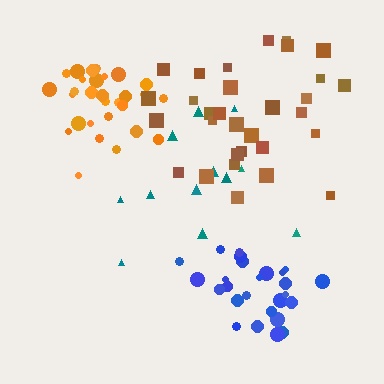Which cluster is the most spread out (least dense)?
Teal.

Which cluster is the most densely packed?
Orange.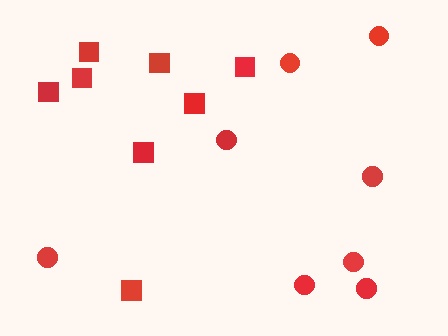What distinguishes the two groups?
There are 2 groups: one group of squares (8) and one group of circles (8).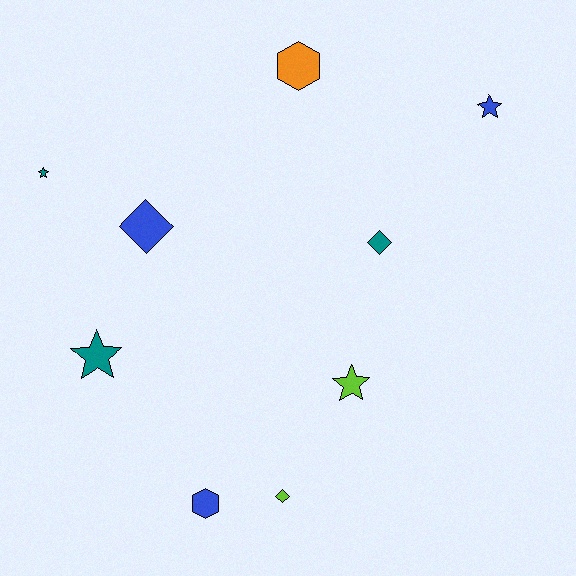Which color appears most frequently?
Teal, with 3 objects.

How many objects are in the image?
There are 9 objects.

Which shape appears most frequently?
Star, with 4 objects.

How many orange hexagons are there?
There is 1 orange hexagon.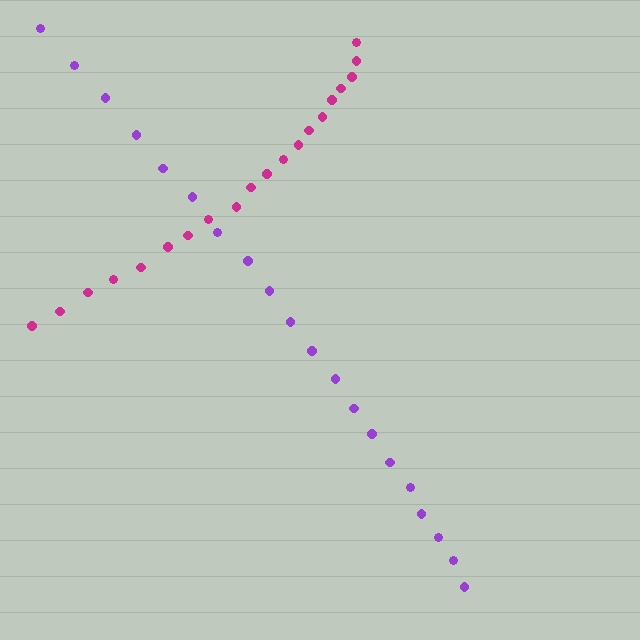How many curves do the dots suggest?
There are 2 distinct paths.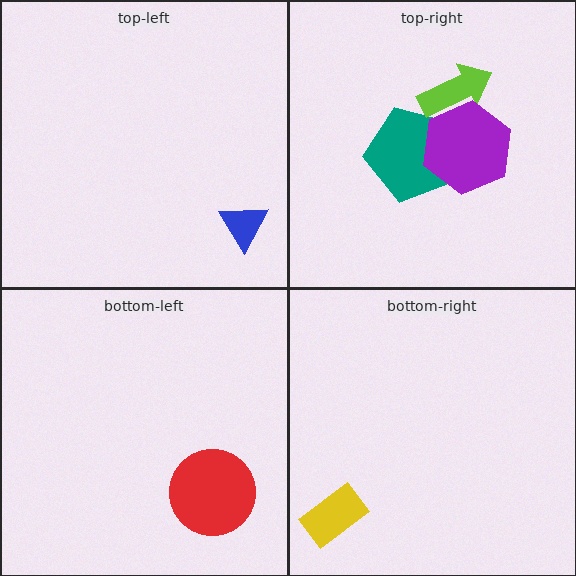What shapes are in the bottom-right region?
The yellow rectangle.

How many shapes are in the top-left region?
1.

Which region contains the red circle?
The bottom-left region.